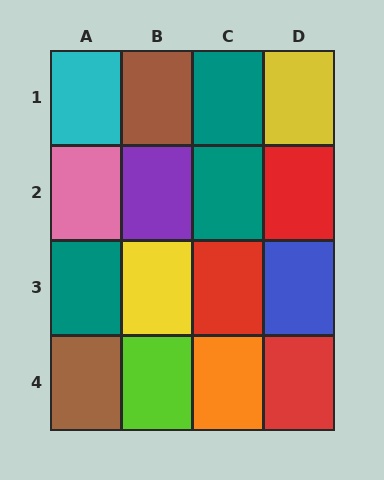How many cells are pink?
1 cell is pink.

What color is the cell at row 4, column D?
Red.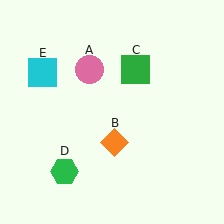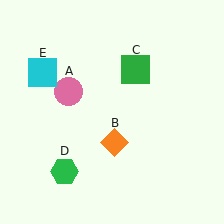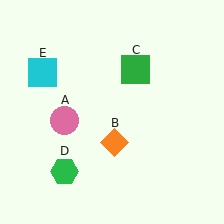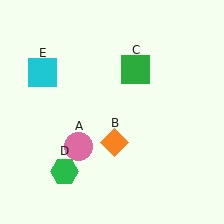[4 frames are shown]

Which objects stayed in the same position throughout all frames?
Orange diamond (object B) and green square (object C) and green hexagon (object D) and cyan square (object E) remained stationary.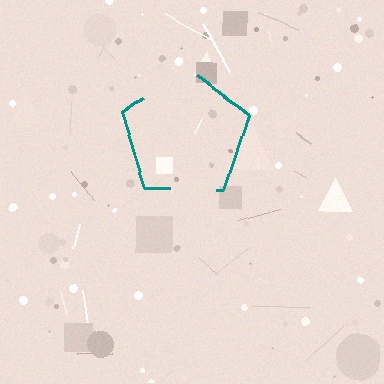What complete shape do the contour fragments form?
The contour fragments form a pentagon.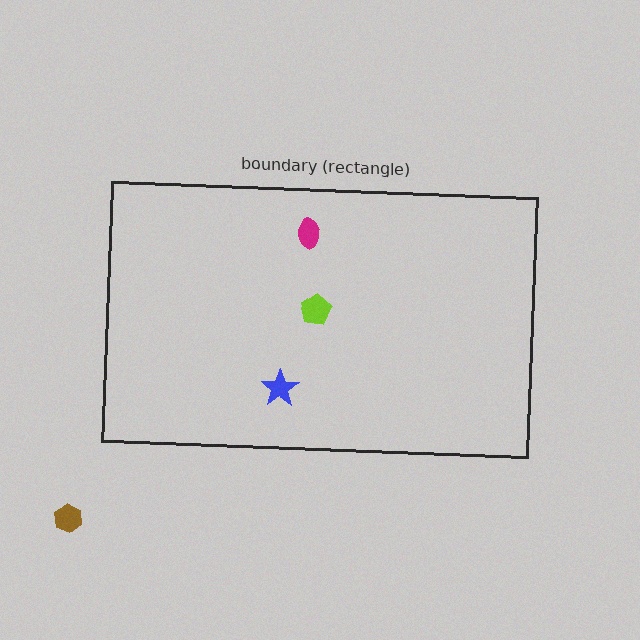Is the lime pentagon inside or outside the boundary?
Inside.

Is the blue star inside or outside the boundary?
Inside.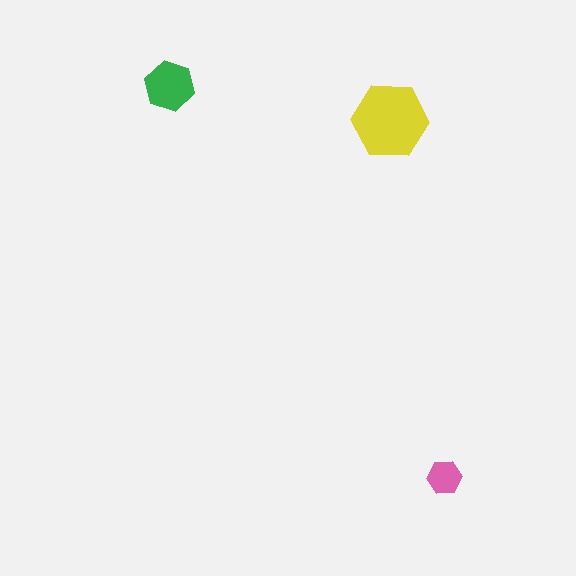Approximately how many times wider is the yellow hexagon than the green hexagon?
About 1.5 times wider.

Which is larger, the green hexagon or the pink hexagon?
The green one.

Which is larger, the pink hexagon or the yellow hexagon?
The yellow one.